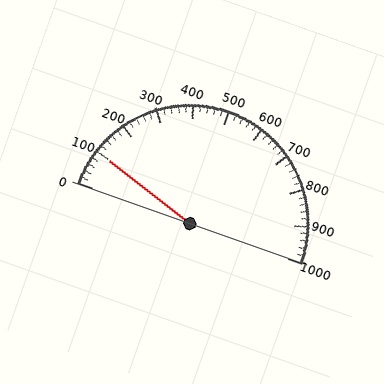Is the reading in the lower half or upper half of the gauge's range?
The reading is in the lower half of the range (0 to 1000).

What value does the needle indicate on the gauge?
The needle indicates approximately 100.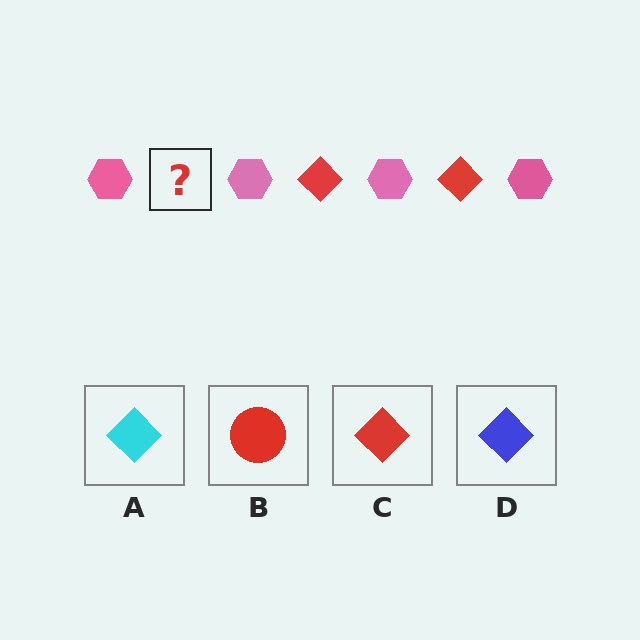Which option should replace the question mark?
Option C.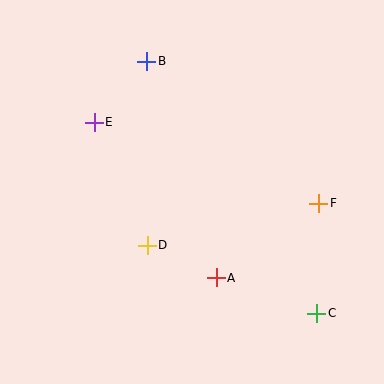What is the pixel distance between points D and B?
The distance between D and B is 184 pixels.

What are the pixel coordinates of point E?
Point E is at (94, 122).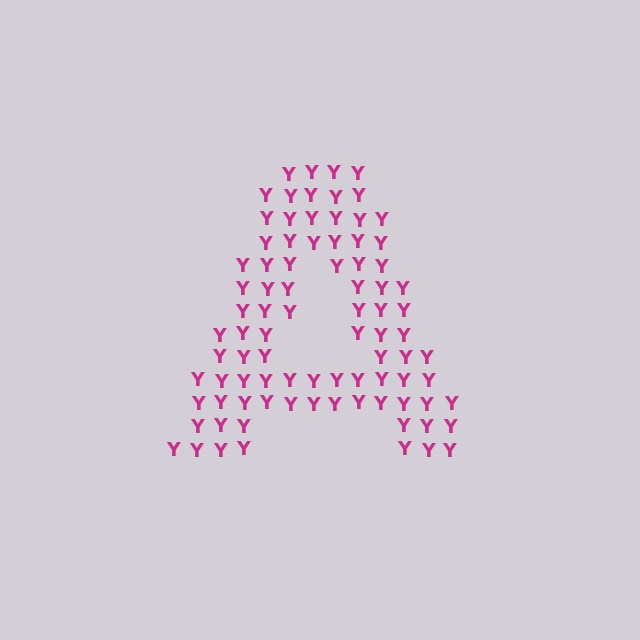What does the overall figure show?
The overall figure shows the letter A.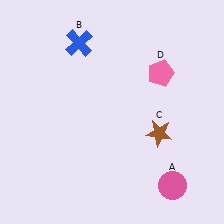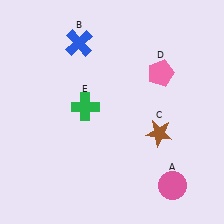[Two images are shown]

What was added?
A green cross (E) was added in Image 2.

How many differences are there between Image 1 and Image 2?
There is 1 difference between the two images.